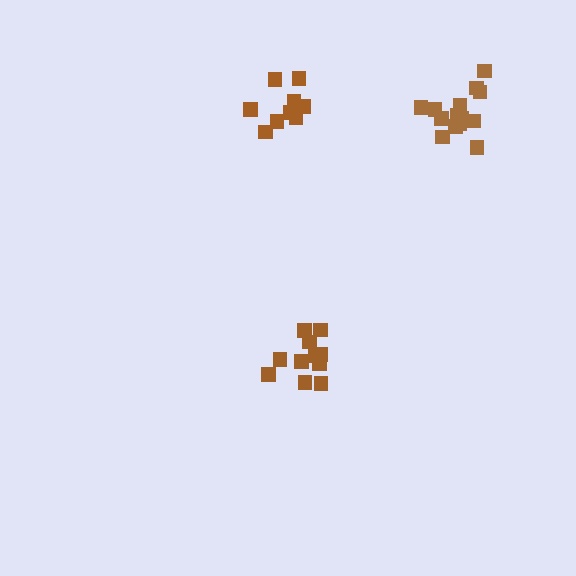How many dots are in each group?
Group 1: 11 dots, Group 2: 9 dots, Group 3: 14 dots (34 total).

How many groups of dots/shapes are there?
There are 3 groups.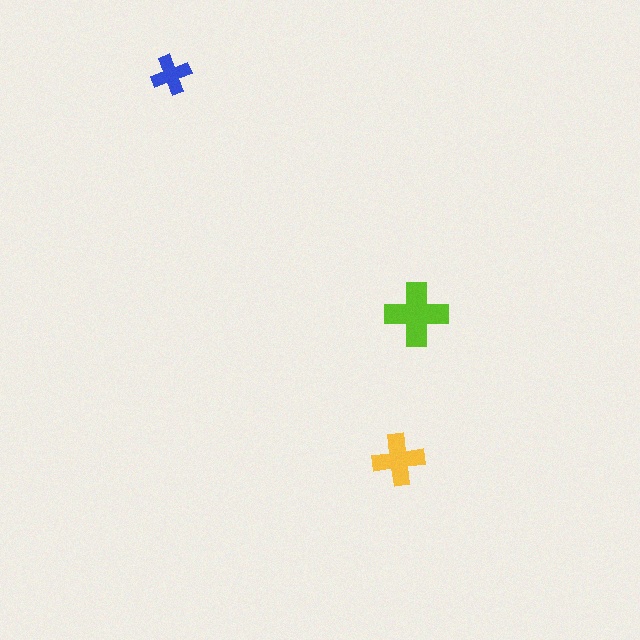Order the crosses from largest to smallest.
the lime one, the yellow one, the blue one.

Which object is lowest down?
The yellow cross is bottommost.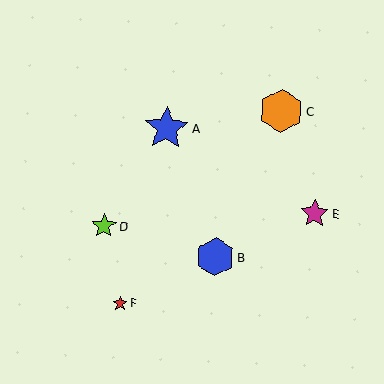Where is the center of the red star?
The center of the red star is at (120, 303).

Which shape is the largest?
The blue star (labeled A) is the largest.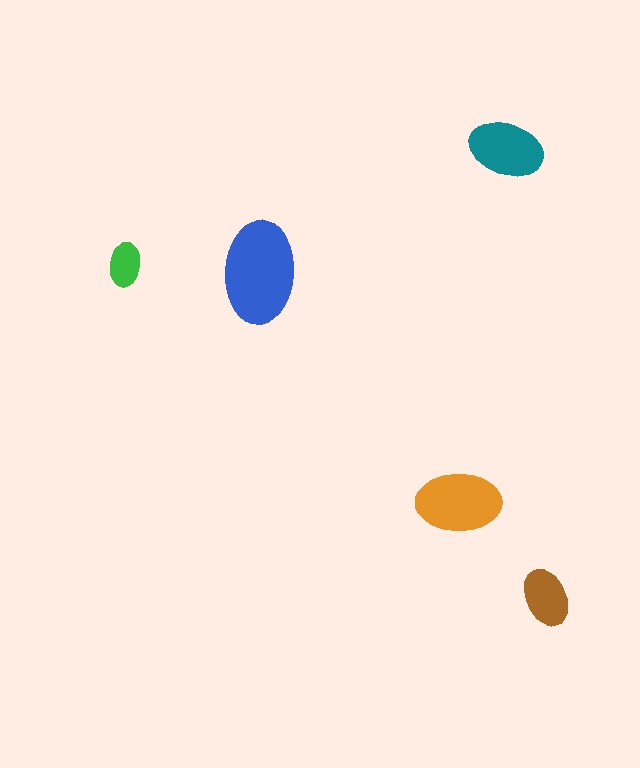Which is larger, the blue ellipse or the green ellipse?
The blue one.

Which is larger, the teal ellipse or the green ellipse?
The teal one.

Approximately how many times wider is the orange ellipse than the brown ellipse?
About 1.5 times wider.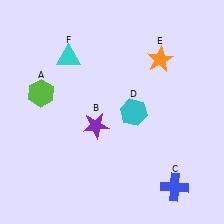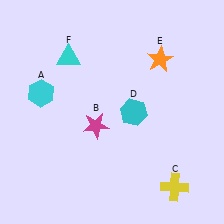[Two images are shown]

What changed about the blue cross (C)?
In Image 1, C is blue. In Image 2, it changed to yellow.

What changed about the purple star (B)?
In Image 1, B is purple. In Image 2, it changed to magenta.